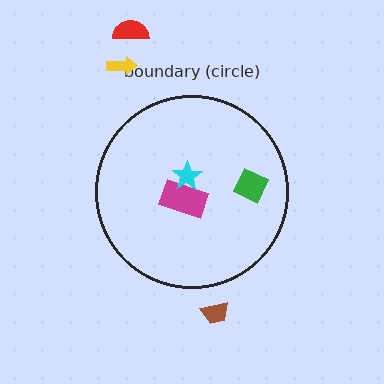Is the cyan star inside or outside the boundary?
Inside.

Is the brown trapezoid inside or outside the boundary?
Outside.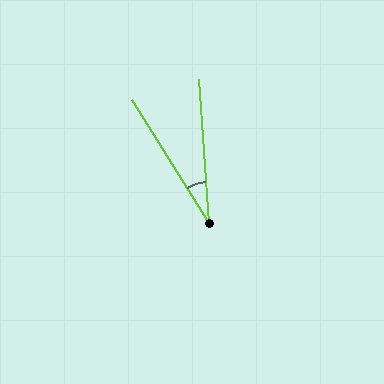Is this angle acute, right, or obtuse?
It is acute.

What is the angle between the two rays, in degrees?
Approximately 28 degrees.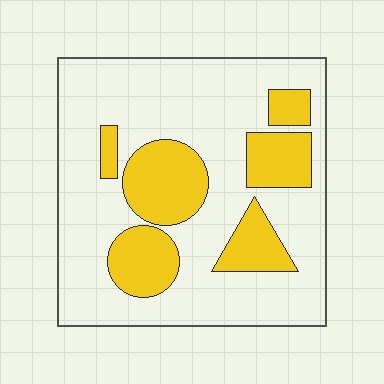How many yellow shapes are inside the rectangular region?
6.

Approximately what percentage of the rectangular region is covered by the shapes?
Approximately 25%.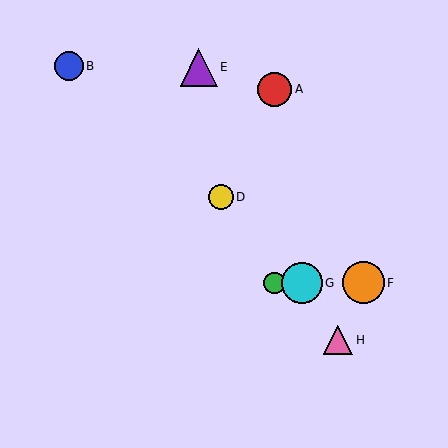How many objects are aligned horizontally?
3 objects (C, F, G) are aligned horizontally.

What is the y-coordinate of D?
Object D is at y≈197.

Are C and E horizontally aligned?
No, C is at y≈283 and E is at y≈67.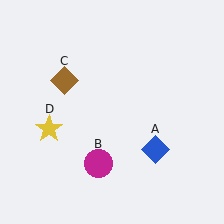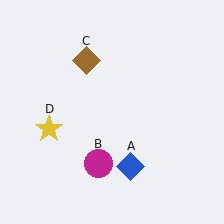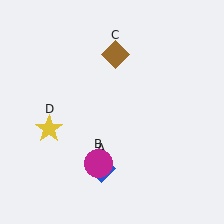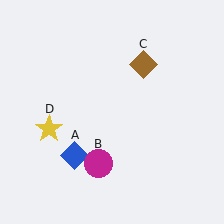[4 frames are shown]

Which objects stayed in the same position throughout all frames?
Magenta circle (object B) and yellow star (object D) remained stationary.